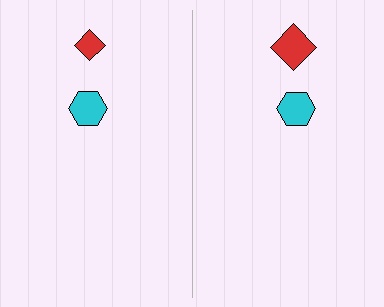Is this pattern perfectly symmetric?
No, the pattern is not perfectly symmetric. The red diamond on the right side has a different size than its mirror counterpart.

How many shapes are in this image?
There are 4 shapes in this image.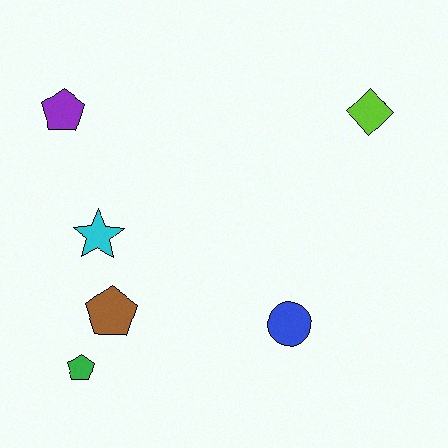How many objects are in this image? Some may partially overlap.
There are 6 objects.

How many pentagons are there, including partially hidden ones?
There are 3 pentagons.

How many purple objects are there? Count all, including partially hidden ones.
There is 1 purple object.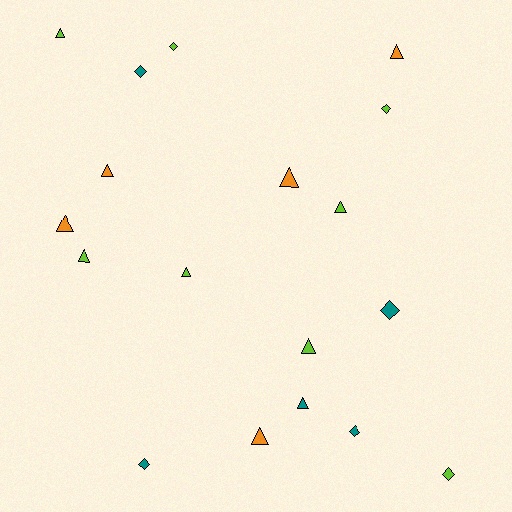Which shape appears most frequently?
Triangle, with 11 objects.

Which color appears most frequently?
Lime, with 8 objects.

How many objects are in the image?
There are 18 objects.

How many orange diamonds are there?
There are no orange diamonds.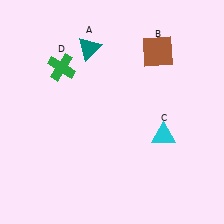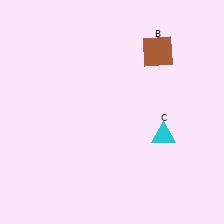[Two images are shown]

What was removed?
The teal triangle (A), the green cross (D) were removed in Image 2.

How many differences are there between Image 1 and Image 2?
There are 2 differences between the two images.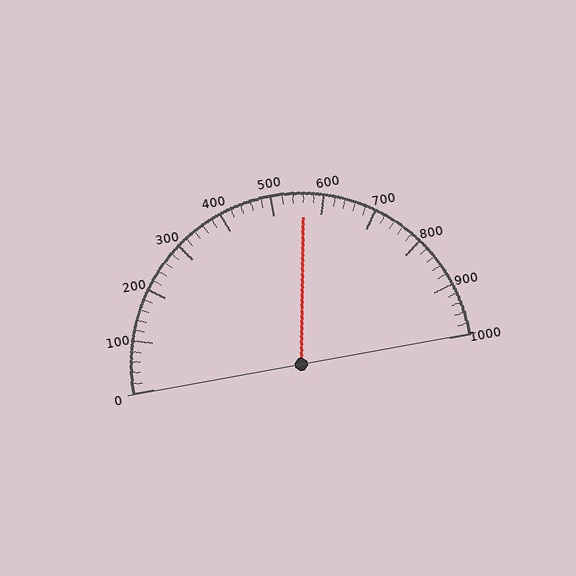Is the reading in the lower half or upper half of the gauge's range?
The reading is in the upper half of the range (0 to 1000).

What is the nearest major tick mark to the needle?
The nearest major tick mark is 600.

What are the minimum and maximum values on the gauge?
The gauge ranges from 0 to 1000.